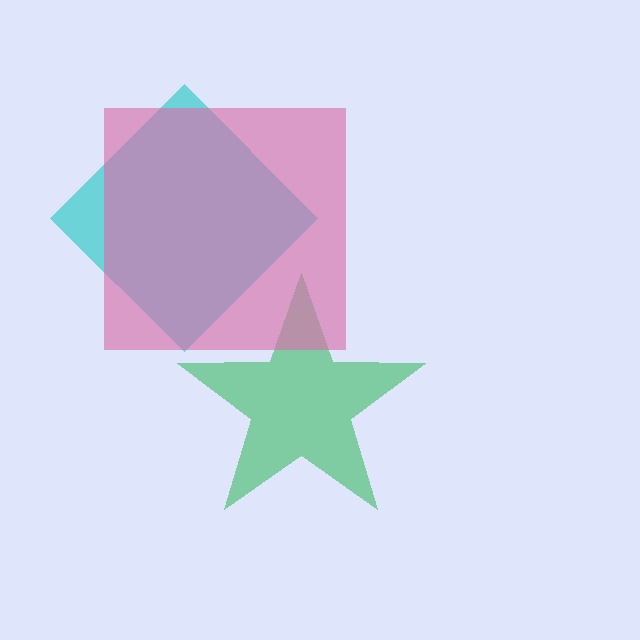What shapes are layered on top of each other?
The layered shapes are: a cyan diamond, a green star, a pink square.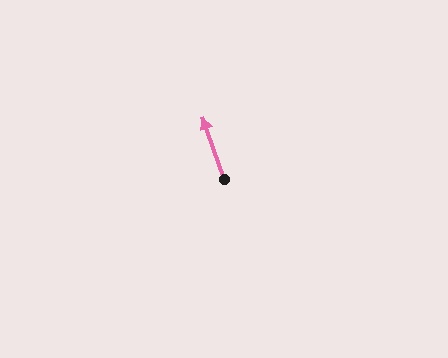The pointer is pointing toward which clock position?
Roughly 11 o'clock.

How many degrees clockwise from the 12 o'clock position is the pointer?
Approximately 341 degrees.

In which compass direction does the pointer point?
North.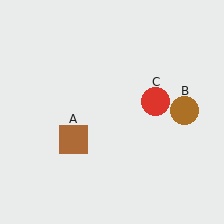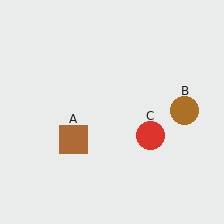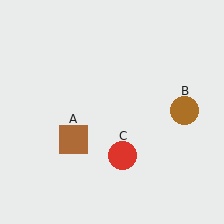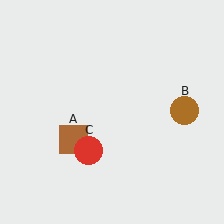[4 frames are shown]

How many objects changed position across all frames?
1 object changed position: red circle (object C).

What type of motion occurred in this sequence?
The red circle (object C) rotated clockwise around the center of the scene.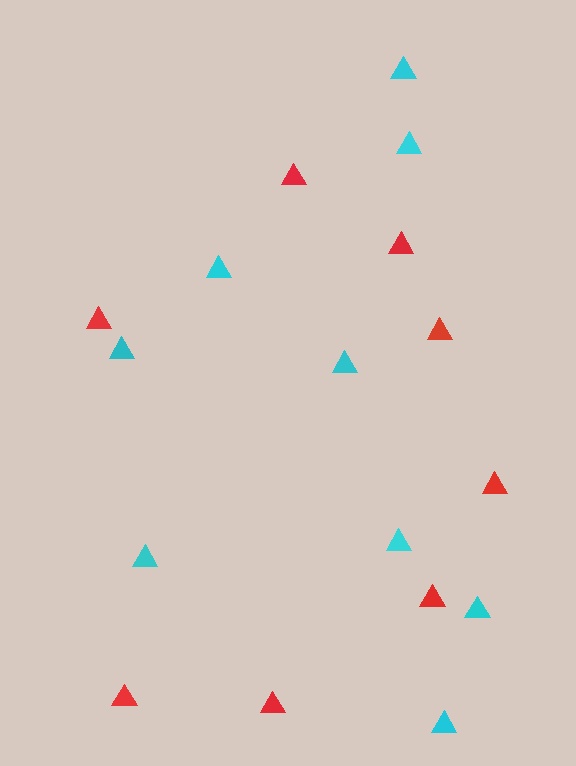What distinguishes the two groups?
There are 2 groups: one group of red triangles (8) and one group of cyan triangles (9).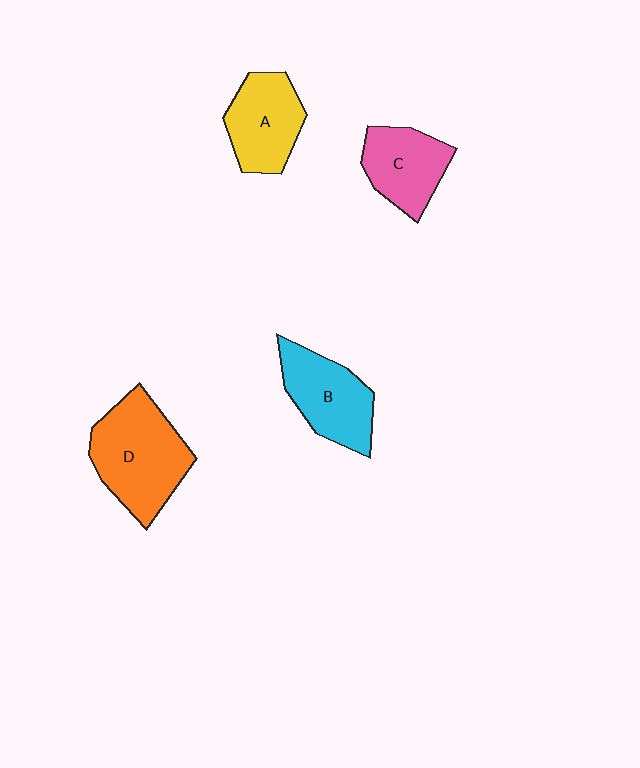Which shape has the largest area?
Shape D (orange).